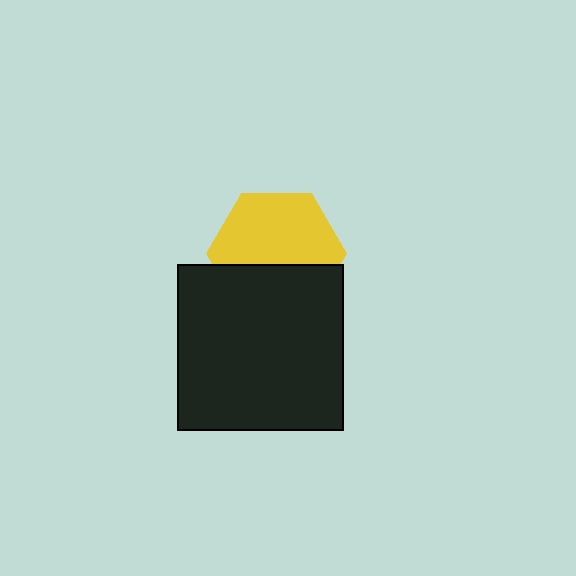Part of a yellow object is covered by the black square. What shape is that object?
It is a hexagon.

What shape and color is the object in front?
The object in front is a black square.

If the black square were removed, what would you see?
You would see the complete yellow hexagon.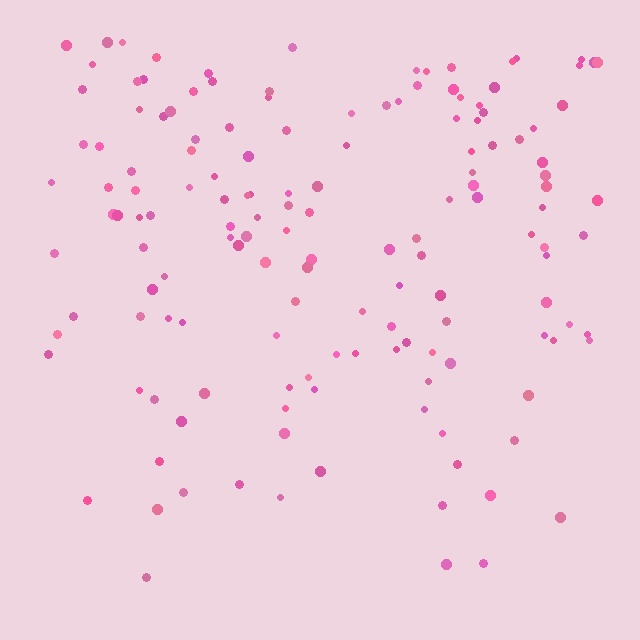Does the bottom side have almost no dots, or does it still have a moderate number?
Still a moderate number, just noticeably fewer than the top.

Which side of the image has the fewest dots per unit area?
The bottom.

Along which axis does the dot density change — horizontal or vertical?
Vertical.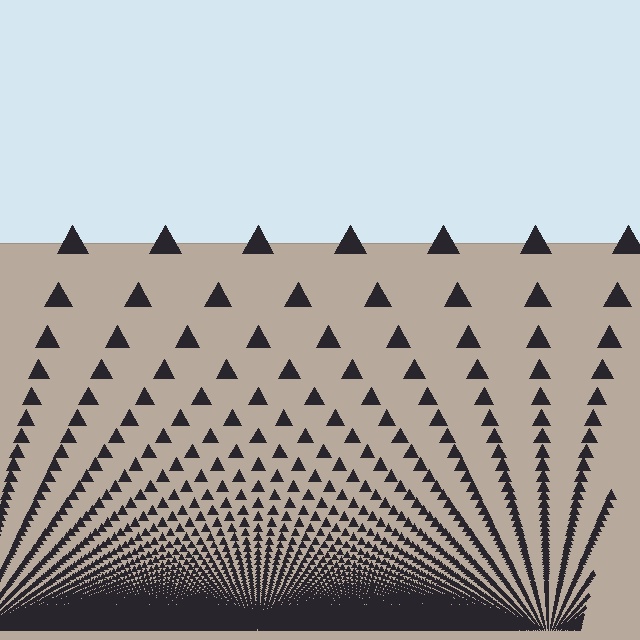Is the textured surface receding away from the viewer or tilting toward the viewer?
The surface appears to tilt toward the viewer. Texture elements get larger and sparser toward the top.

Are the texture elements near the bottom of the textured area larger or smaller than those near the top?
Smaller. The gradient is inverted — elements near the bottom are smaller and denser.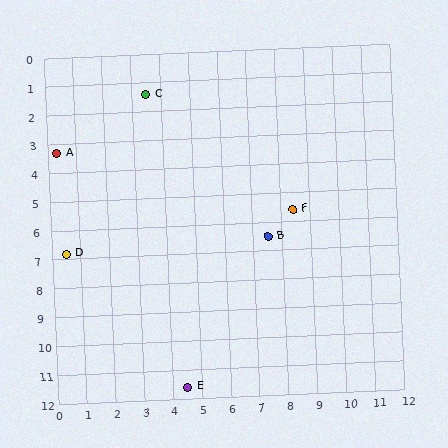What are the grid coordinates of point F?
Point F is at approximately (8.4, 5.6).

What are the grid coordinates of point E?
Point E is at approximately (4.5, 11.6).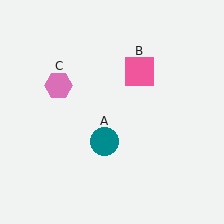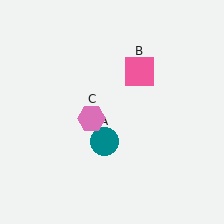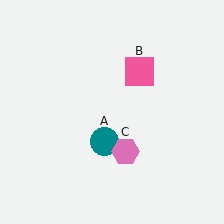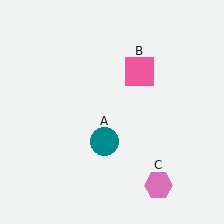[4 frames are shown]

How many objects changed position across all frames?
1 object changed position: pink hexagon (object C).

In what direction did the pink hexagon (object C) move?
The pink hexagon (object C) moved down and to the right.